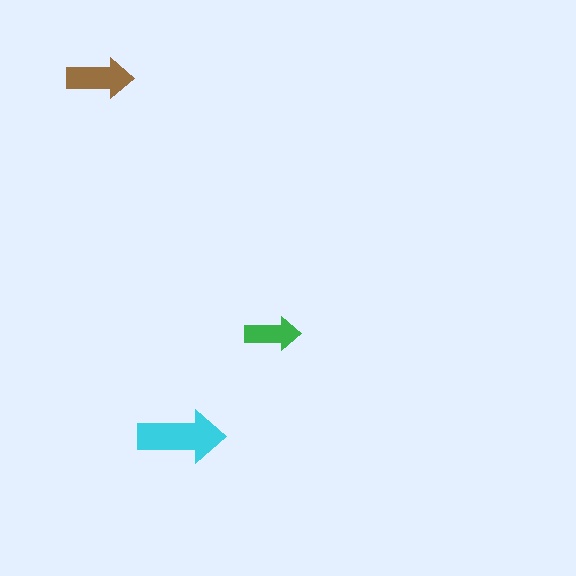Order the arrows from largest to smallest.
the cyan one, the brown one, the green one.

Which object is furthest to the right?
The green arrow is rightmost.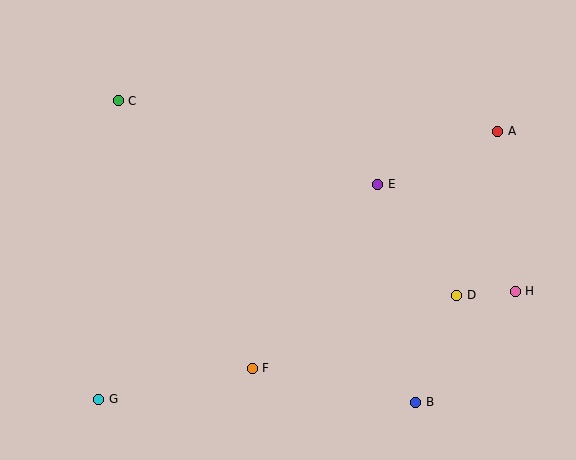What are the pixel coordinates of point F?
Point F is at (252, 368).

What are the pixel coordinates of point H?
Point H is at (515, 291).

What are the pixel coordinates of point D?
Point D is at (457, 295).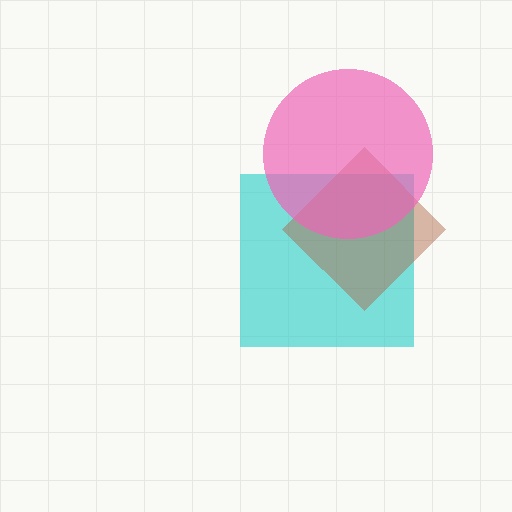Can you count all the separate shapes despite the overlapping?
Yes, there are 3 separate shapes.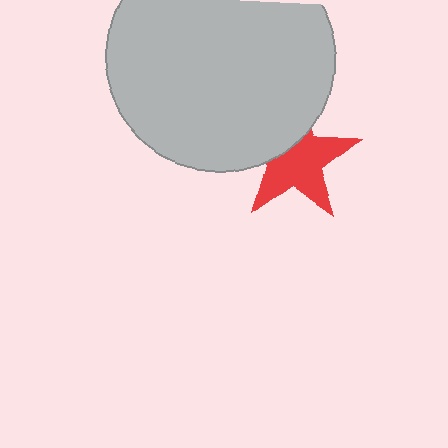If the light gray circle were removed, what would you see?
You would see the complete red star.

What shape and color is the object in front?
The object in front is a light gray circle.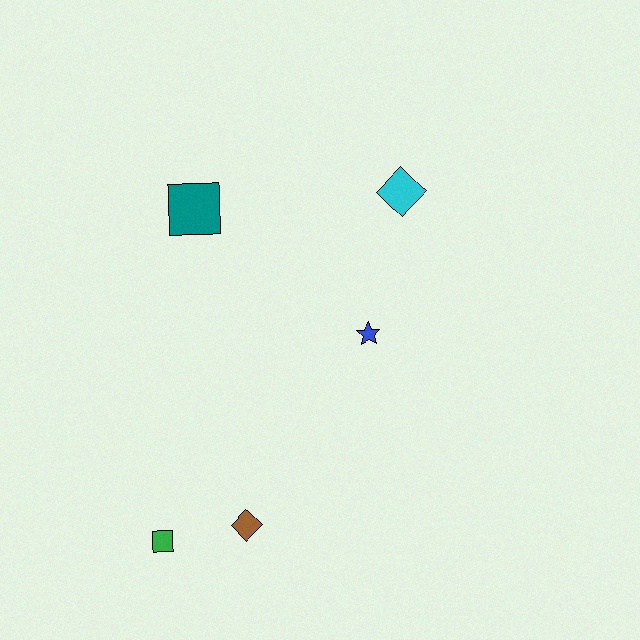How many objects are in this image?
There are 5 objects.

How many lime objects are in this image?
There are no lime objects.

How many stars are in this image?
There is 1 star.